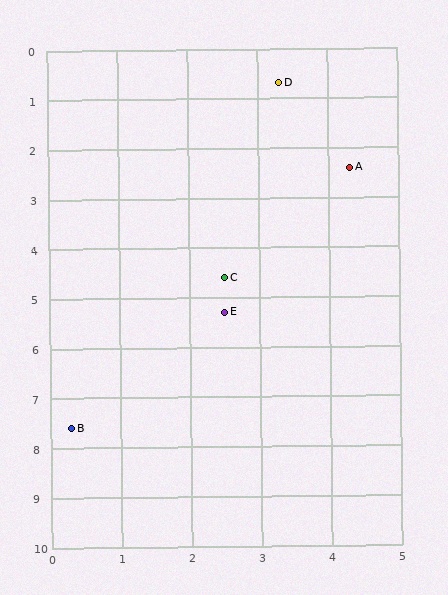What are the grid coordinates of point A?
Point A is at approximately (4.3, 2.4).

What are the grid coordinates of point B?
Point B is at approximately (0.3, 7.6).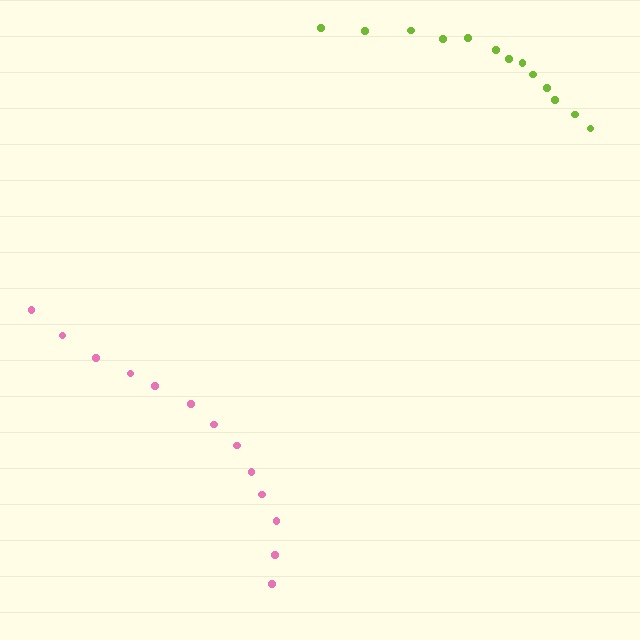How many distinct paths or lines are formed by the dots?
There are 2 distinct paths.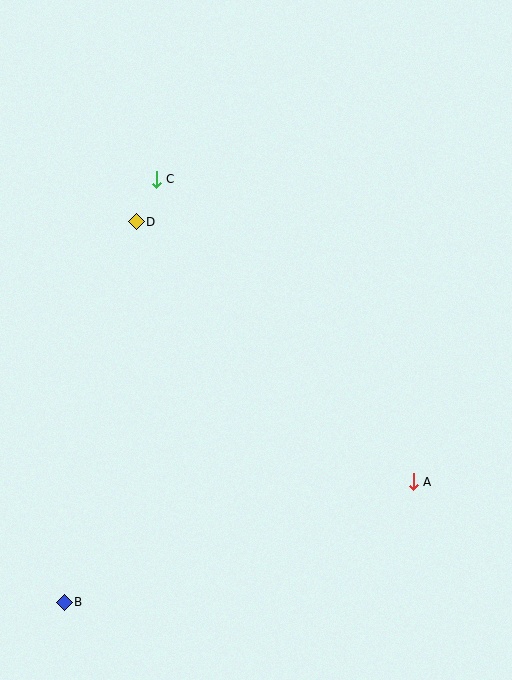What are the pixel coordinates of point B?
Point B is at (64, 602).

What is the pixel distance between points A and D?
The distance between A and D is 380 pixels.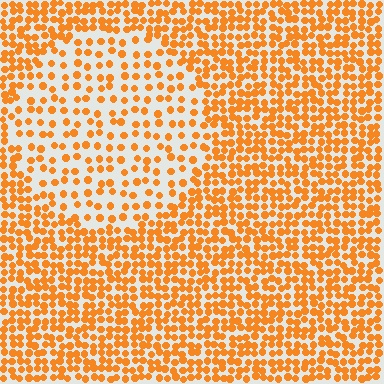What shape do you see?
I see a circle.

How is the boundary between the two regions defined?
The boundary is defined by a change in element density (approximately 2.1x ratio). All elements are the same color, size, and shape.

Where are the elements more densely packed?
The elements are more densely packed outside the circle boundary.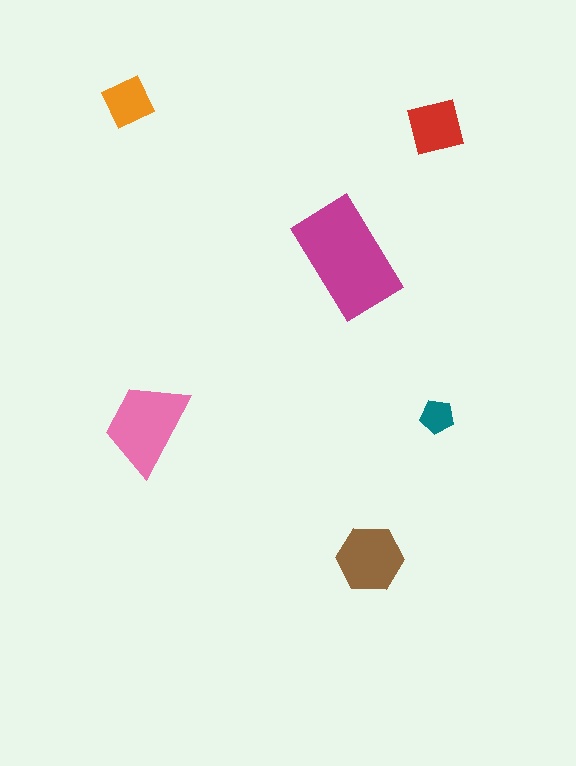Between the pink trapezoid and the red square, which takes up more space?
The pink trapezoid.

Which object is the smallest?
The teal pentagon.